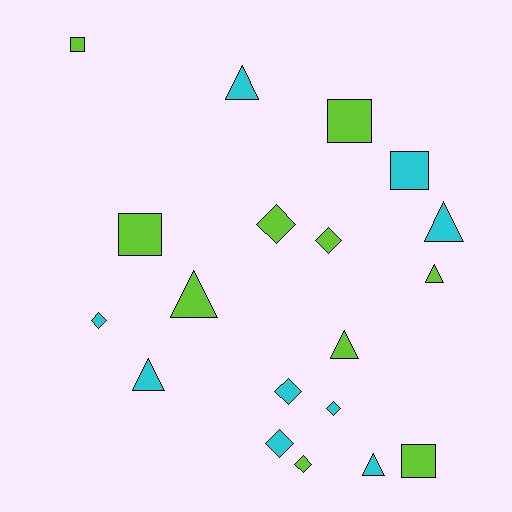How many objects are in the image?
There are 19 objects.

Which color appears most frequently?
Lime, with 10 objects.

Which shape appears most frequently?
Triangle, with 7 objects.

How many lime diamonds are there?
There are 3 lime diamonds.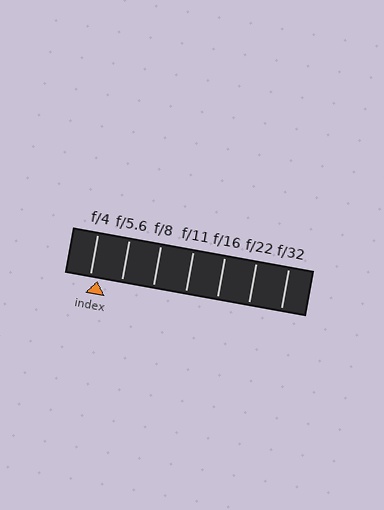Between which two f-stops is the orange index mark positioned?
The index mark is between f/4 and f/5.6.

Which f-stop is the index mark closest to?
The index mark is closest to f/4.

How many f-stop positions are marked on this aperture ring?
There are 7 f-stop positions marked.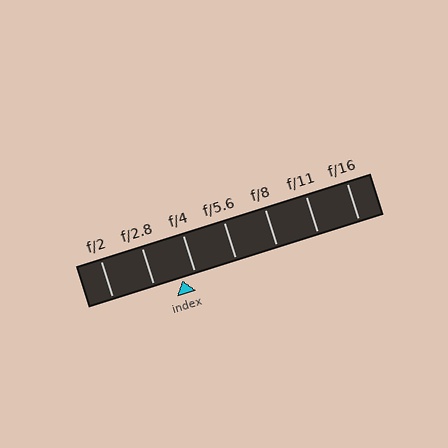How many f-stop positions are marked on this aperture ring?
There are 7 f-stop positions marked.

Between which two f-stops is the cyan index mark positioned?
The index mark is between f/2.8 and f/4.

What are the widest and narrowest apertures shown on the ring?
The widest aperture shown is f/2 and the narrowest is f/16.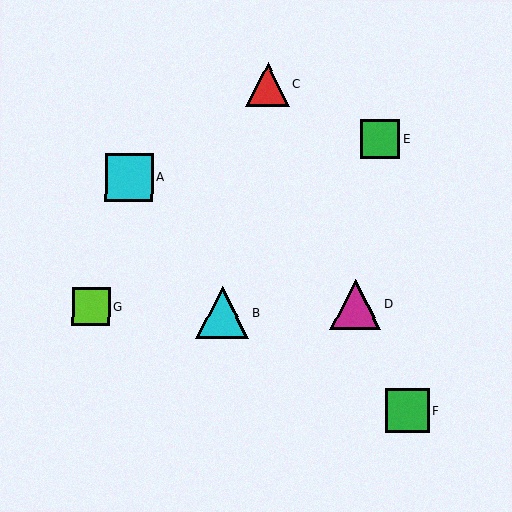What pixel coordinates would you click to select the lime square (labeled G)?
Click at (91, 306) to select the lime square G.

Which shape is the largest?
The cyan triangle (labeled B) is the largest.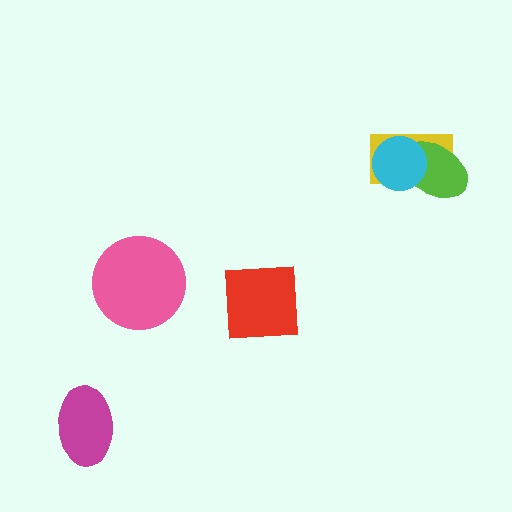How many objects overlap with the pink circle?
0 objects overlap with the pink circle.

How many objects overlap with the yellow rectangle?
2 objects overlap with the yellow rectangle.